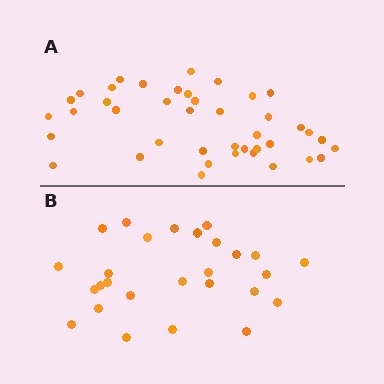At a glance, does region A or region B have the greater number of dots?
Region A (the top region) has more dots.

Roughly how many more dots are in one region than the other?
Region A has approximately 15 more dots than region B.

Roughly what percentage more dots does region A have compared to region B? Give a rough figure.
About 50% more.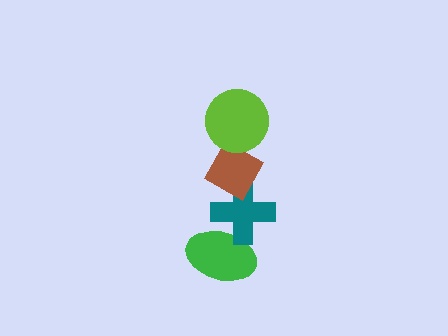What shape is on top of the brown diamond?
The lime circle is on top of the brown diamond.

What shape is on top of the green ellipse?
The teal cross is on top of the green ellipse.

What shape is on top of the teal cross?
The brown diamond is on top of the teal cross.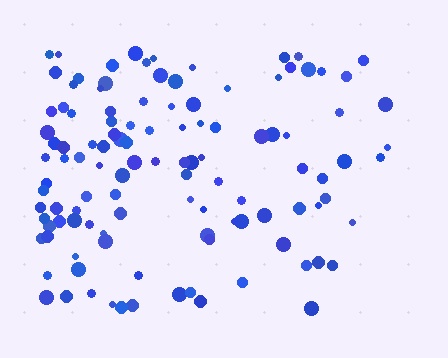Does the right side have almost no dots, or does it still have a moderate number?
Still a moderate number, just noticeably fewer than the left.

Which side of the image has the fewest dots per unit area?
The right.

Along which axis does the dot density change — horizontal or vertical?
Horizontal.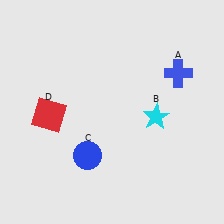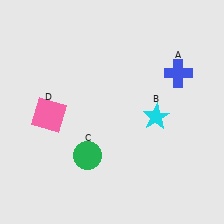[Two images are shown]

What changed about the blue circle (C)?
In Image 1, C is blue. In Image 2, it changed to green.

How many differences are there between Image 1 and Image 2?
There are 2 differences between the two images.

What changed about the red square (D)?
In Image 1, D is red. In Image 2, it changed to pink.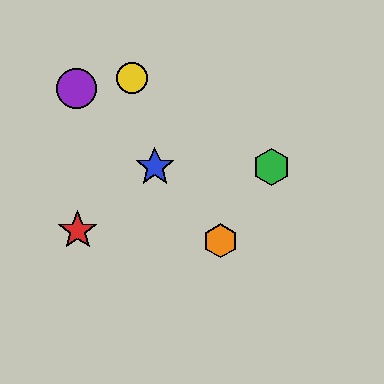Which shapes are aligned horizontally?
The blue star, the green hexagon are aligned horizontally.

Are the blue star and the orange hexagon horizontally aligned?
No, the blue star is at y≈167 and the orange hexagon is at y≈241.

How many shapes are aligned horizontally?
2 shapes (the blue star, the green hexagon) are aligned horizontally.